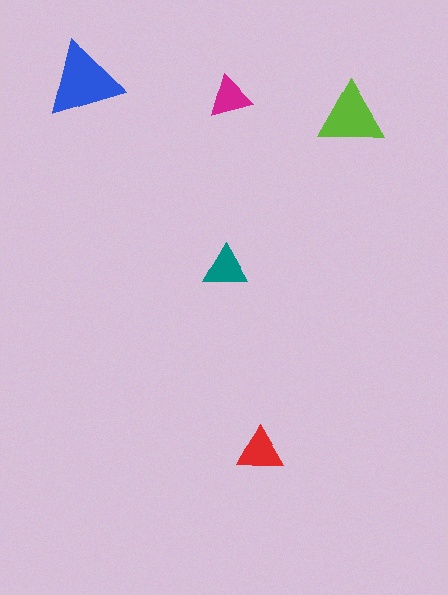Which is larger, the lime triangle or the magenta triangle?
The lime one.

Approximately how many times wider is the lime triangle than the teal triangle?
About 1.5 times wider.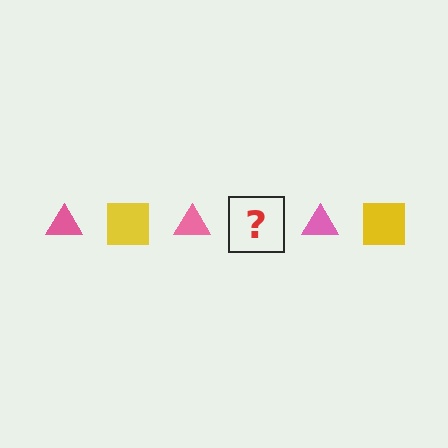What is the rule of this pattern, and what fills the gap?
The rule is that the pattern alternates between pink triangle and yellow square. The gap should be filled with a yellow square.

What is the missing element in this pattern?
The missing element is a yellow square.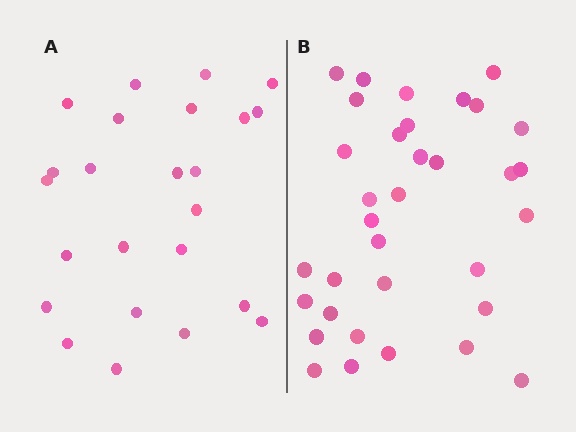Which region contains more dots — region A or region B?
Region B (the right region) has more dots.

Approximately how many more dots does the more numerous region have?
Region B has roughly 10 or so more dots than region A.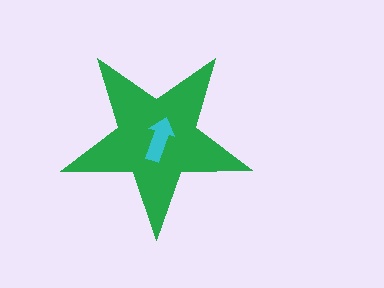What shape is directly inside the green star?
The cyan arrow.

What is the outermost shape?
The green star.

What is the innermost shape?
The cyan arrow.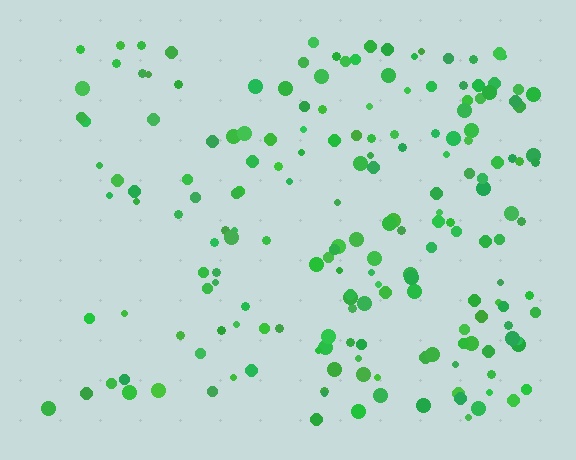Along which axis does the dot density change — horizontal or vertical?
Horizontal.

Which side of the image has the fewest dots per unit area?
The left.